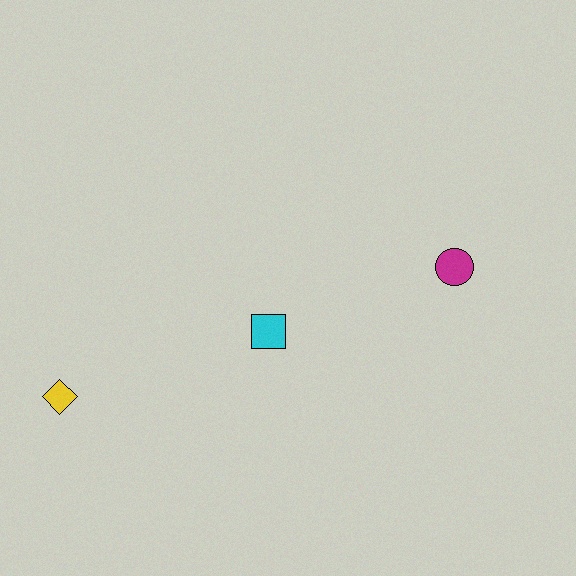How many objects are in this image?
There are 3 objects.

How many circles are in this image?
There is 1 circle.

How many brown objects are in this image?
There are no brown objects.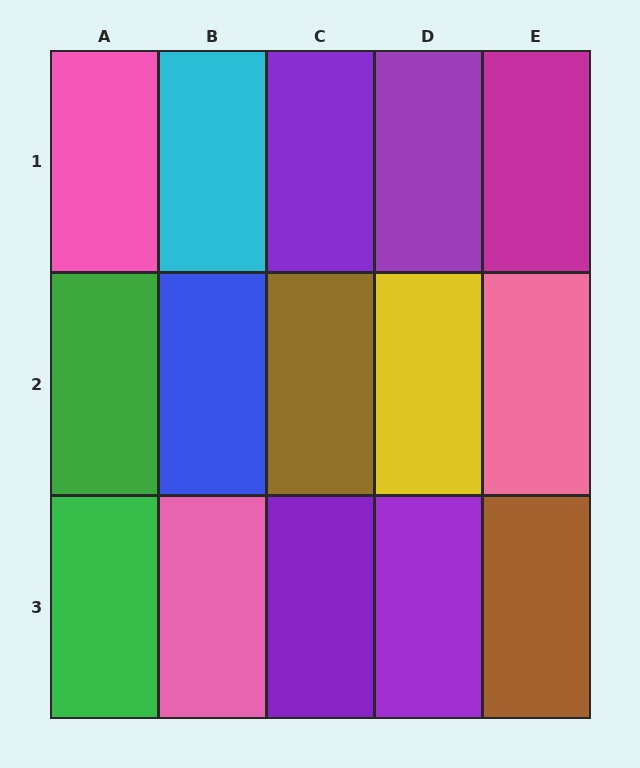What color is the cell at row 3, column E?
Brown.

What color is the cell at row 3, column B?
Pink.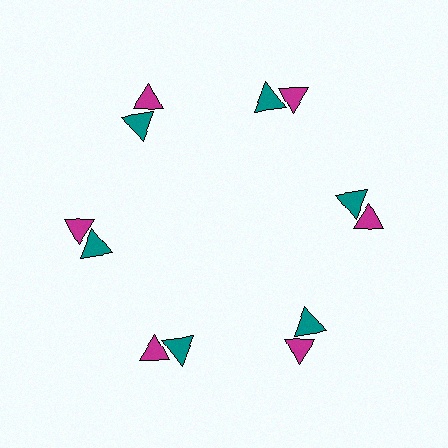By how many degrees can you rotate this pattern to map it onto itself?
The pattern maps onto itself every 60 degrees of rotation.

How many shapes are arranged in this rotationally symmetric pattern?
There are 12 shapes, arranged in 6 groups of 2.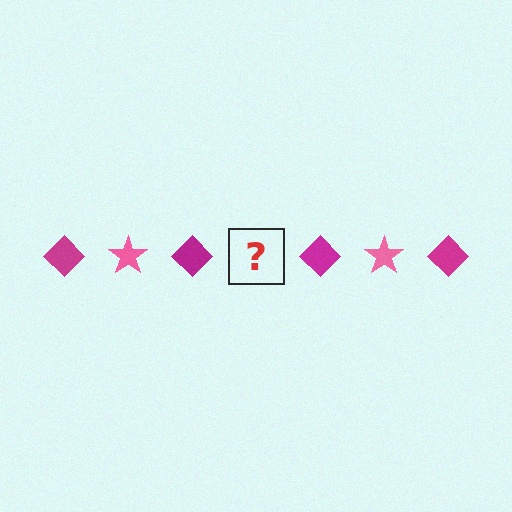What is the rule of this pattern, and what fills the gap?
The rule is that the pattern alternates between magenta diamond and pink star. The gap should be filled with a pink star.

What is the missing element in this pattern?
The missing element is a pink star.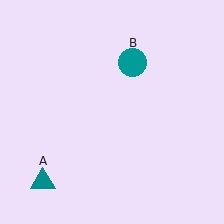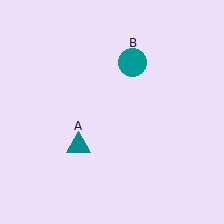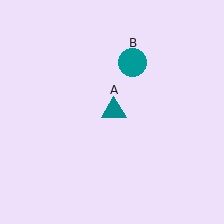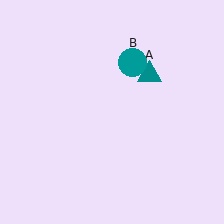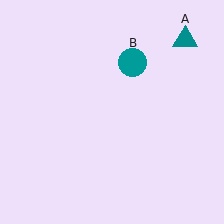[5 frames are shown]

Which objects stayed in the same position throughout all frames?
Teal circle (object B) remained stationary.